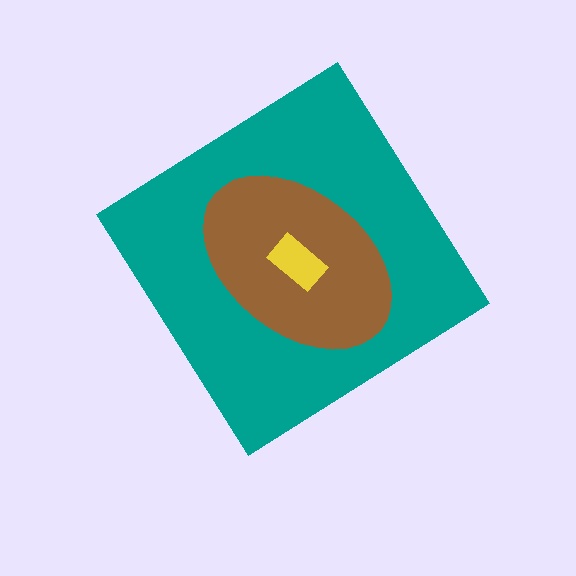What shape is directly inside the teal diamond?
The brown ellipse.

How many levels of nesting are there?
3.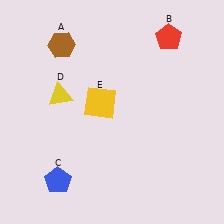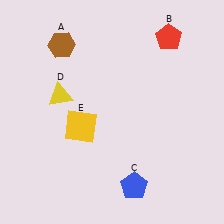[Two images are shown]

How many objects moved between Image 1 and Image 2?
2 objects moved between the two images.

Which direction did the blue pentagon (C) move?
The blue pentagon (C) moved right.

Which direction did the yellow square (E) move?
The yellow square (E) moved down.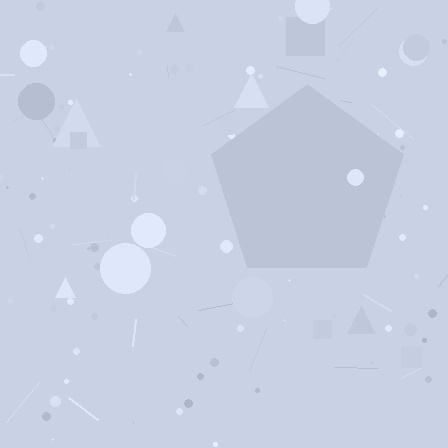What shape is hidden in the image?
A pentagon is hidden in the image.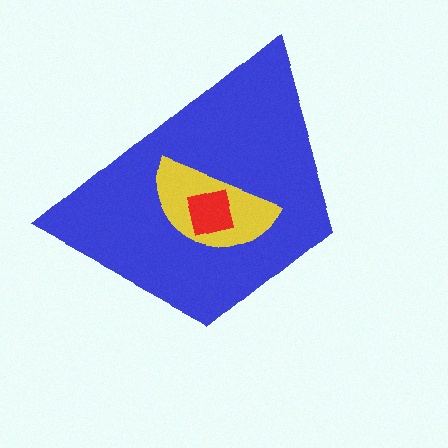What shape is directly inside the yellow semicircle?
The red square.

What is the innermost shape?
The red square.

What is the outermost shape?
The blue trapezoid.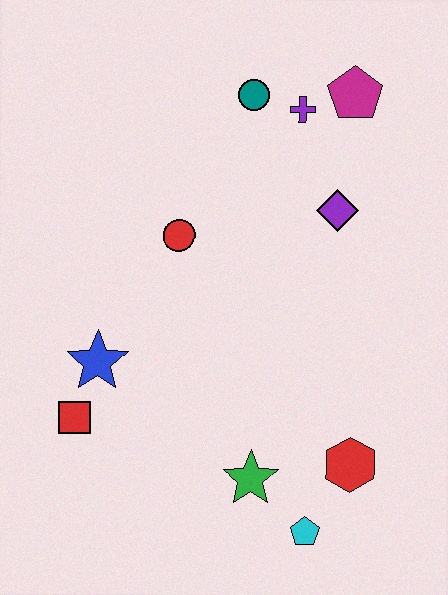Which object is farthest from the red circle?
The cyan pentagon is farthest from the red circle.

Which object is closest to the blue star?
The red square is closest to the blue star.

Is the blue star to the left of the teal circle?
Yes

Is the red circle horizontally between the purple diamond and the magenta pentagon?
No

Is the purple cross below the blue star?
No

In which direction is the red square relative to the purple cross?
The red square is below the purple cross.